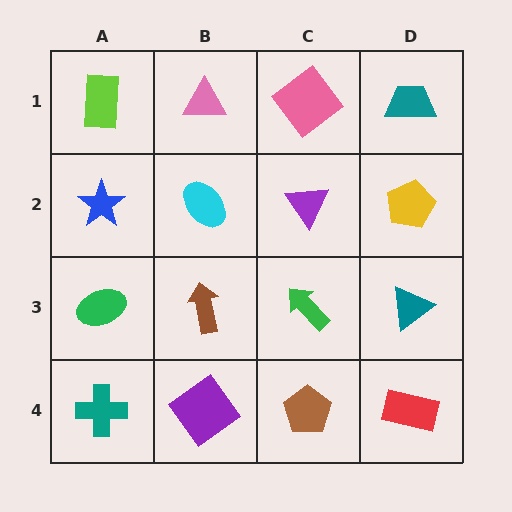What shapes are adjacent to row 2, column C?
A pink diamond (row 1, column C), a green arrow (row 3, column C), a cyan ellipse (row 2, column B), a yellow pentagon (row 2, column D).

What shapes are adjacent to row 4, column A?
A green ellipse (row 3, column A), a purple diamond (row 4, column B).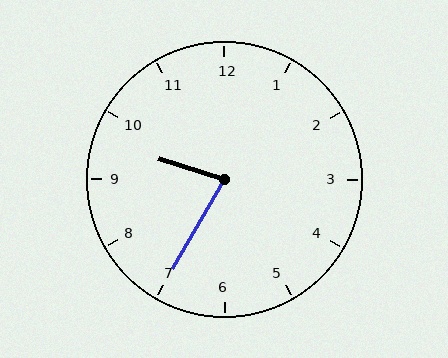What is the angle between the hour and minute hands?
Approximately 78 degrees.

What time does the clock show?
9:35.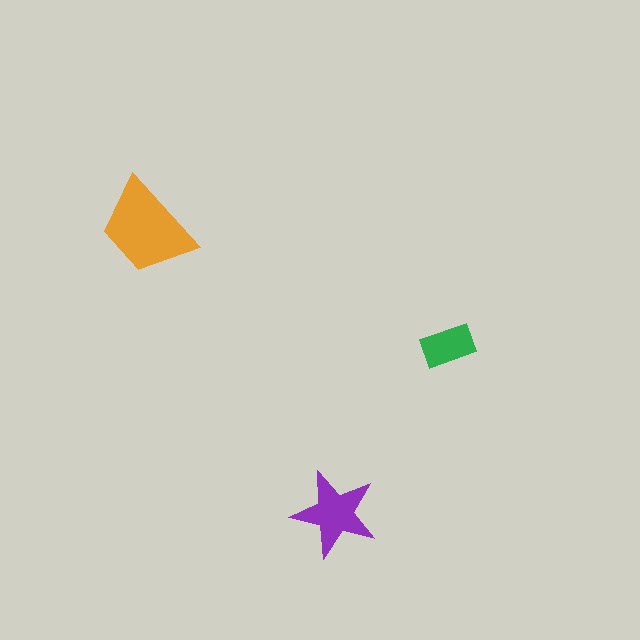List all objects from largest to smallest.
The orange trapezoid, the purple star, the green rectangle.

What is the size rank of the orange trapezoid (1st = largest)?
1st.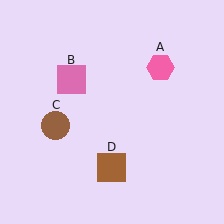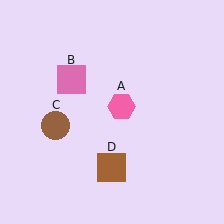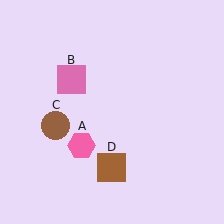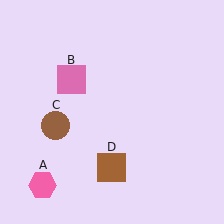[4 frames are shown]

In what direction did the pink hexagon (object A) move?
The pink hexagon (object A) moved down and to the left.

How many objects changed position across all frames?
1 object changed position: pink hexagon (object A).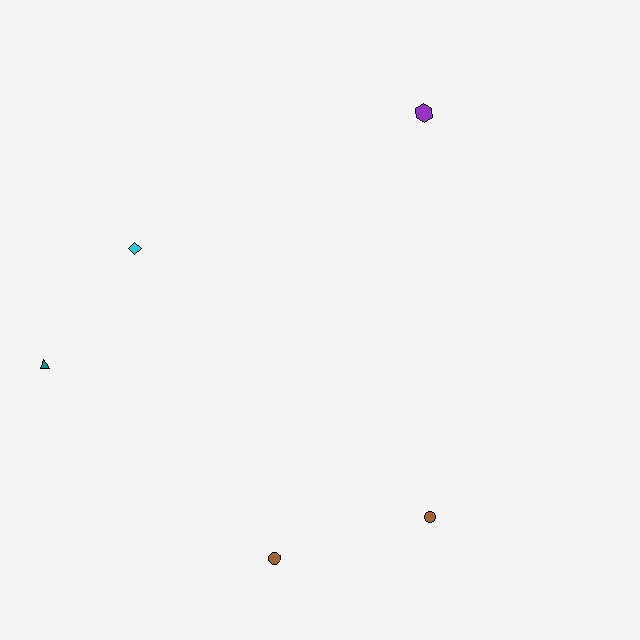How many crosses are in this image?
There are no crosses.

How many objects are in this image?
There are 5 objects.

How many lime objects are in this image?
There are no lime objects.